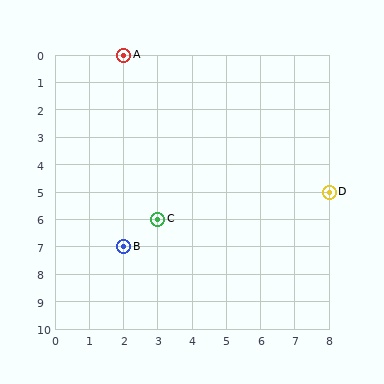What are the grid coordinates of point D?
Point D is at grid coordinates (8, 5).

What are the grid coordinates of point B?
Point B is at grid coordinates (2, 7).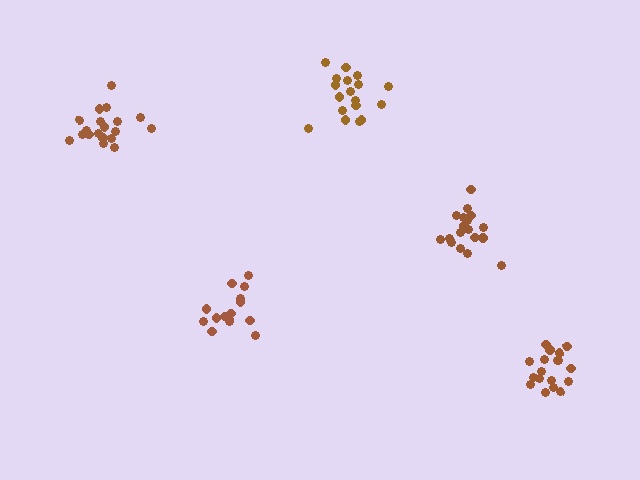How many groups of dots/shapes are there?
There are 5 groups.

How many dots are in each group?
Group 1: 19 dots, Group 2: 15 dots, Group 3: 18 dots, Group 4: 19 dots, Group 5: 18 dots (89 total).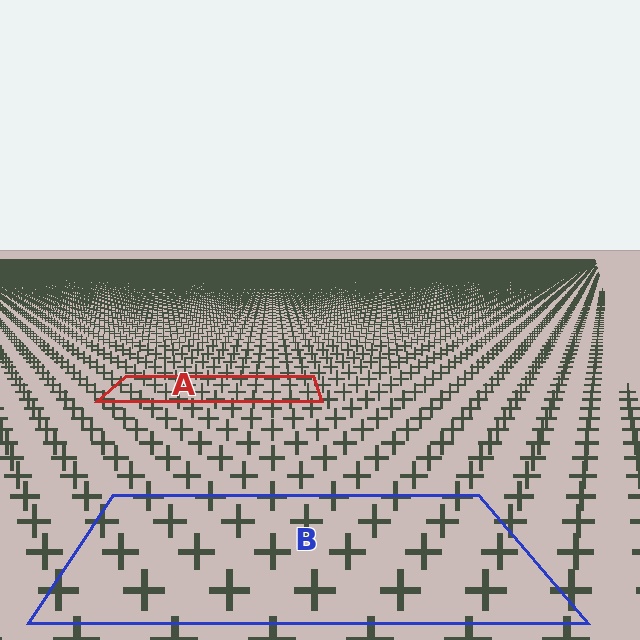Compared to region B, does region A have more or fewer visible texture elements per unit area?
Region A has more texture elements per unit area — they are packed more densely because it is farther away.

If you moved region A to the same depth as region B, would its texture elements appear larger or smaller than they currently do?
They would appear larger. At a closer depth, the same texture elements are projected at a bigger on-screen size.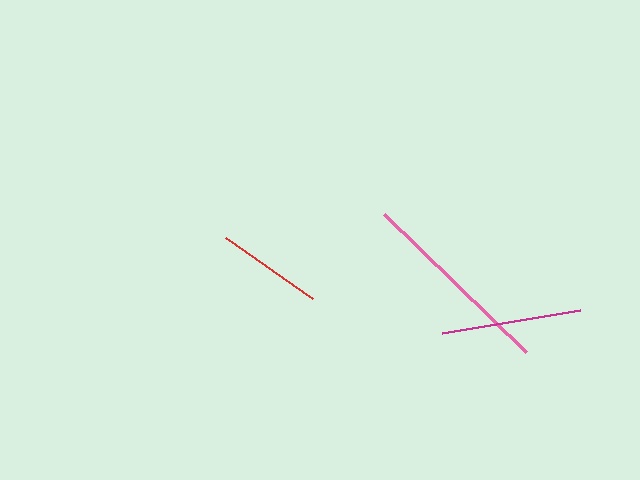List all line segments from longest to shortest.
From longest to shortest: pink, magenta, red.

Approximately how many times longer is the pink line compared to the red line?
The pink line is approximately 1.9 times the length of the red line.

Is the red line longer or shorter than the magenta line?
The magenta line is longer than the red line.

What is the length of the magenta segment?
The magenta segment is approximately 139 pixels long.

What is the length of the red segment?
The red segment is approximately 107 pixels long.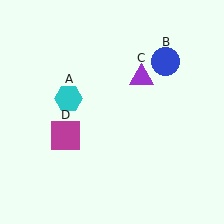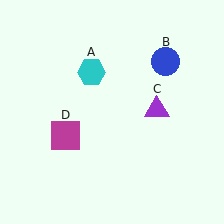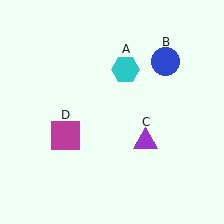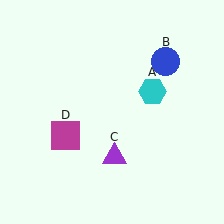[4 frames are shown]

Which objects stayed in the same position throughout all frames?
Blue circle (object B) and magenta square (object D) remained stationary.